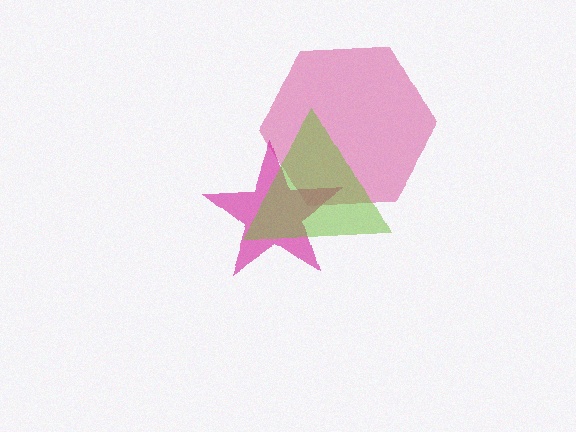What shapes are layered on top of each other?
The layered shapes are: a pink hexagon, a magenta star, a lime triangle.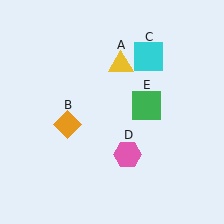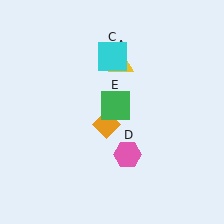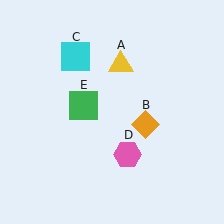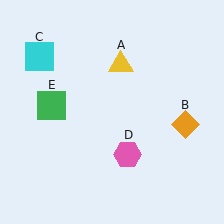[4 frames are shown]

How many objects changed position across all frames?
3 objects changed position: orange diamond (object B), cyan square (object C), green square (object E).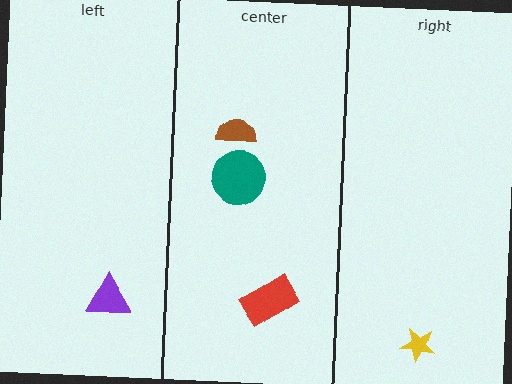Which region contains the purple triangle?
The left region.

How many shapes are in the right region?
1.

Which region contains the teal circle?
The center region.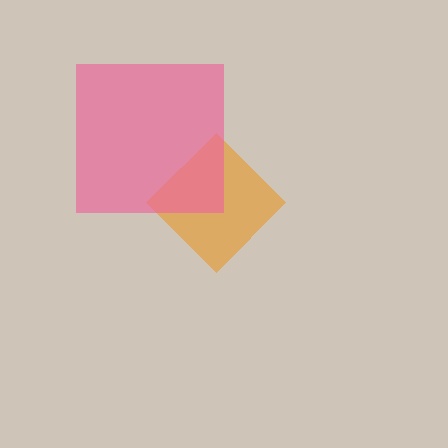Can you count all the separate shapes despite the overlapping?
Yes, there are 2 separate shapes.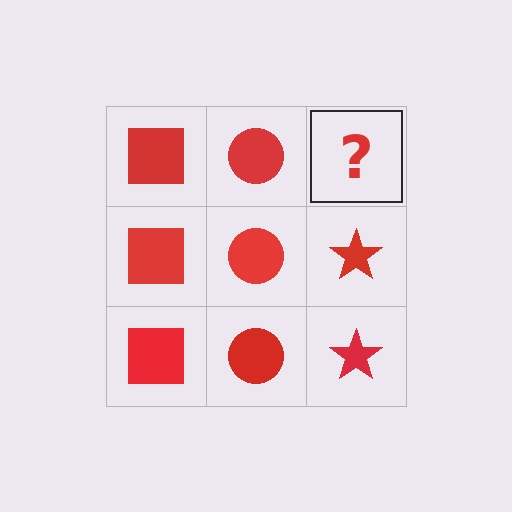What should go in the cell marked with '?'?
The missing cell should contain a red star.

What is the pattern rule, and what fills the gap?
The rule is that each column has a consistent shape. The gap should be filled with a red star.